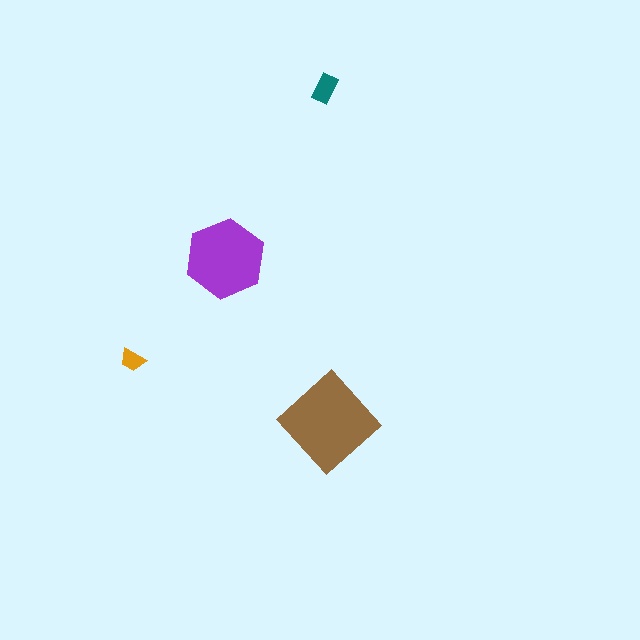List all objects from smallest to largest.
The orange trapezoid, the teal rectangle, the purple hexagon, the brown diamond.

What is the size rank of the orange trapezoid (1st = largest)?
4th.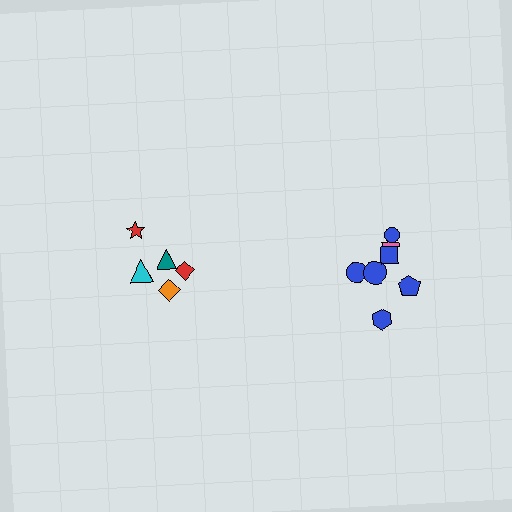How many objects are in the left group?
There are 5 objects.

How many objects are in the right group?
There are 7 objects.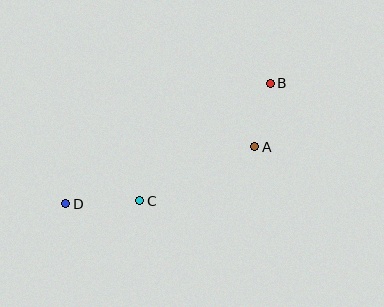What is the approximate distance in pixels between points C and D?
The distance between C and D is approximately 74 pixels.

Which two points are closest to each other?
Points A and B are closest to each other.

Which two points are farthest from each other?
Points B and D are farthest from each other.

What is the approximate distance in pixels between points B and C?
The distance between B and C is approximately 176 pixels.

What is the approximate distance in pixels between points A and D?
The distance between A and D is approximately 197 pixels.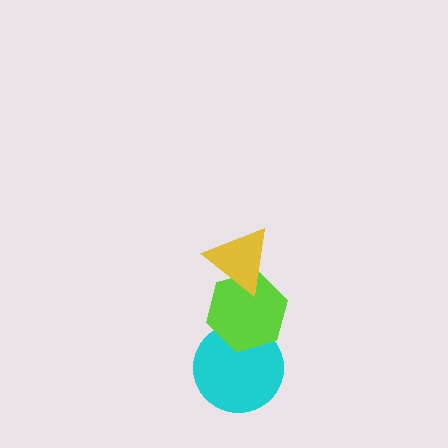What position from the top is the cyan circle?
The cyan circle is 3rd from the top.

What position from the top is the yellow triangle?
The yellow triangle is 1st from the top.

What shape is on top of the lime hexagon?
The yellow triangle is on top of the lime hexagon.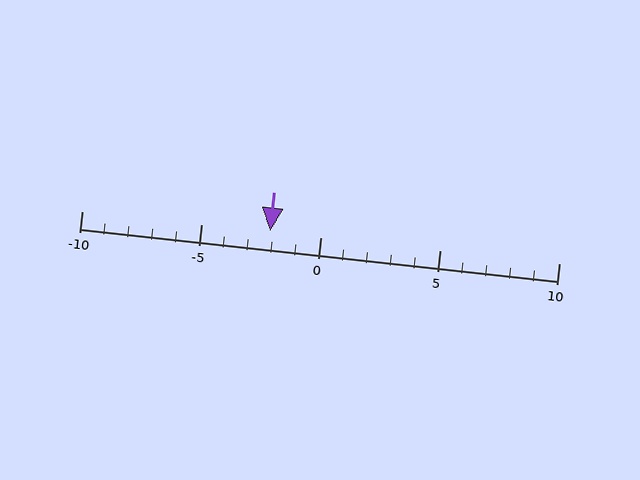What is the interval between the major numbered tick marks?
The major tick marks are spaced 5 units apart.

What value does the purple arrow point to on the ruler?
The purple arrow points to approximately -2.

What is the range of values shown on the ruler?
The ruler shows values from -10 to 10.